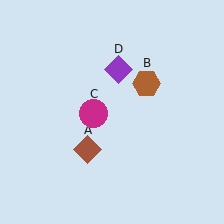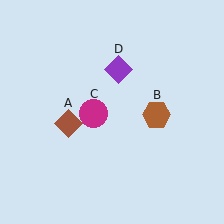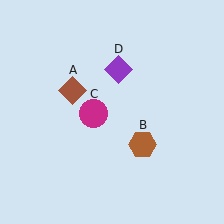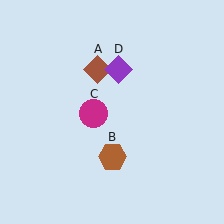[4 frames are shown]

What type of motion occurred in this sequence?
The brown diamond (object A), brown hexagon (object B) rotated clockwise around the center of the scene.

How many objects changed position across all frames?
2 objects changed position: brown diamond (object A), brown hexagon (object B).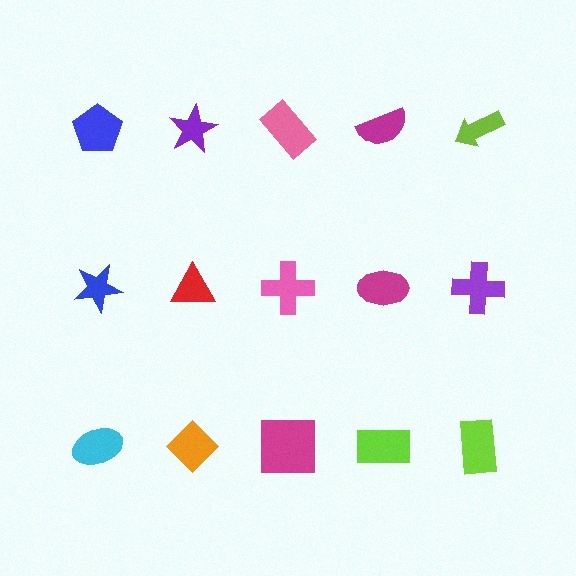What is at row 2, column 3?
A pink cross.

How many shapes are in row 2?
5 shapes.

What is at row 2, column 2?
A red triangle.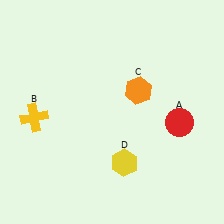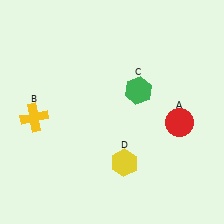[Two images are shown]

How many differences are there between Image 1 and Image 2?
There is 1 difference between the two images.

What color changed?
The hexagon (C) changed from orange in Image 1 to green in Image 2.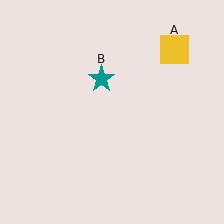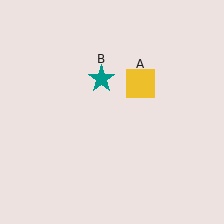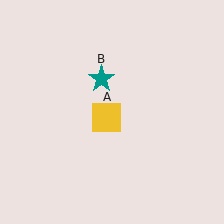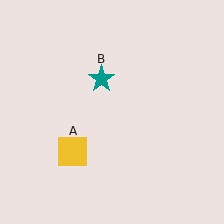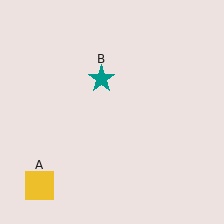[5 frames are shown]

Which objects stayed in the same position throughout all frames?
Teal star (object B) remained stationary.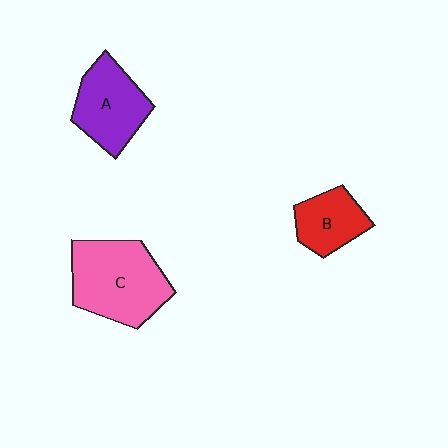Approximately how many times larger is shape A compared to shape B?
Approximately 1.4 times.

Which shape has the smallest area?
Shape B (red).